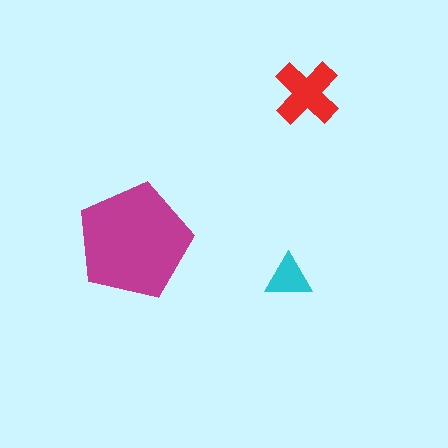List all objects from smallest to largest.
The cyan triangle, the red cross, the magenta pentagon.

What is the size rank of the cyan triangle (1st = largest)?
3rd.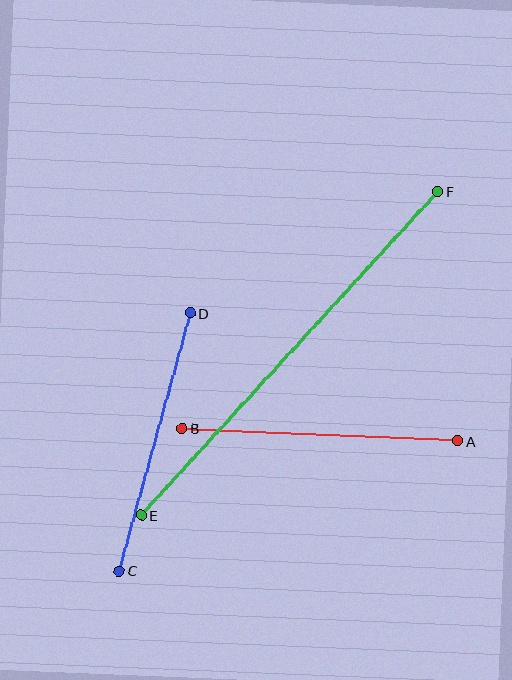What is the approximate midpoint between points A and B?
The midpoint is at approximately (320, 435) pixels.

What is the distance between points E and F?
The distance is approximately 439 pixels.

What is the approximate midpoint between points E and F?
The midpoint is at approximately (290, 353) pixels.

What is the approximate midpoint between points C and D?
The midpoint is at approximately (155, 442) pixels.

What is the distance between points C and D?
The distance is approximately 267 pixels.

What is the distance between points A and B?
The distance is approximately 276 pixels.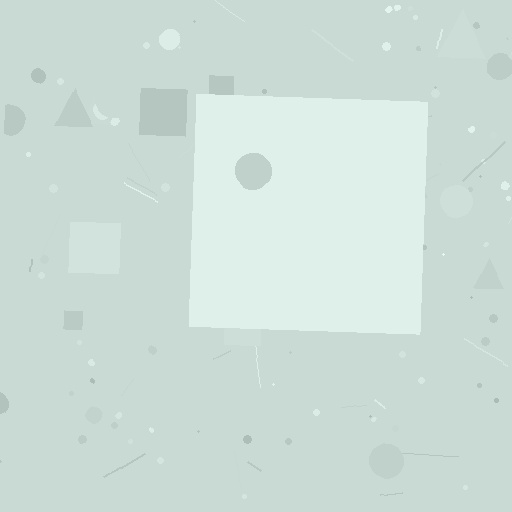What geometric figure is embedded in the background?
A square is embedded in the background.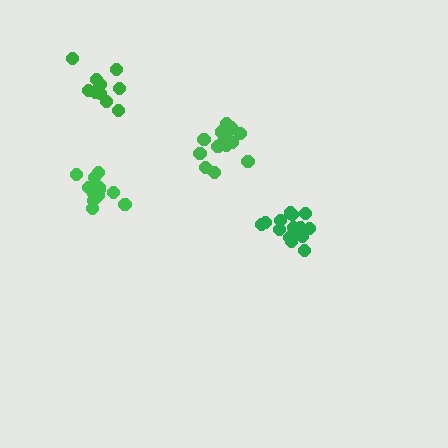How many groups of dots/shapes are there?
There are 4 groups.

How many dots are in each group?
Group 1: 15 dots, Group 2: 11 dots, Group 3: 13 dots, Group 4: 16 dots (55 total).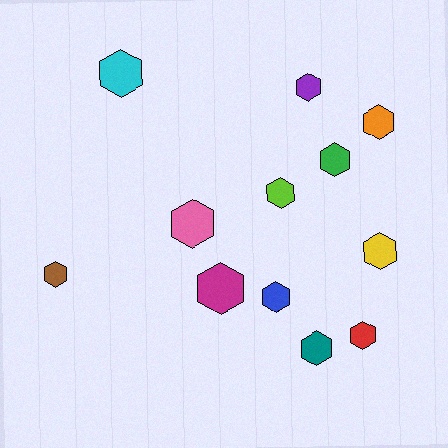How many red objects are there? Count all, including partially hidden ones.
There is 1 red object.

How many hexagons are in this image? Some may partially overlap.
There are 12 hexagons.